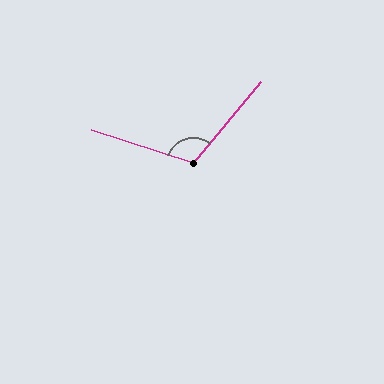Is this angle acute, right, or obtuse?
It is obtuse.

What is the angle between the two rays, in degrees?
Approximately 111 degrees.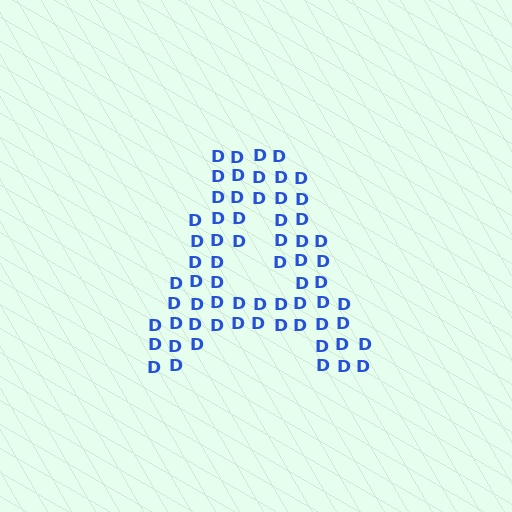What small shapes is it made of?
It is made of small letter D's.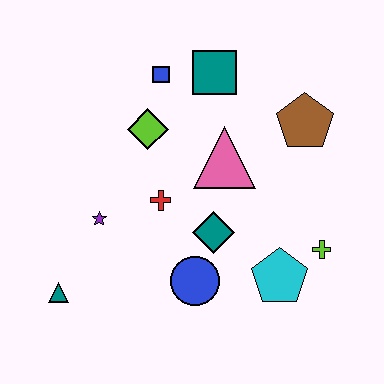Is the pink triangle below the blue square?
Yes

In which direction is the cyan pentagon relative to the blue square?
The cyan pentagon is below the blue square.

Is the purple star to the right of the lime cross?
No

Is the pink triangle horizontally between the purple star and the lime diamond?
No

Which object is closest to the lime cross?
The cyan pentagon is closest to the lime cross.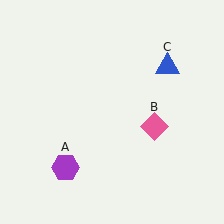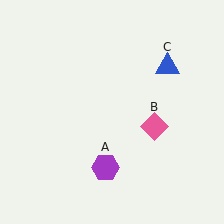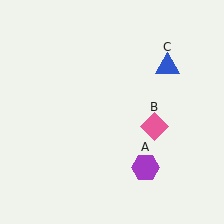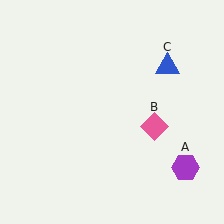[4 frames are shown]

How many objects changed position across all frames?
1 object changed position: purple hexagon (object A).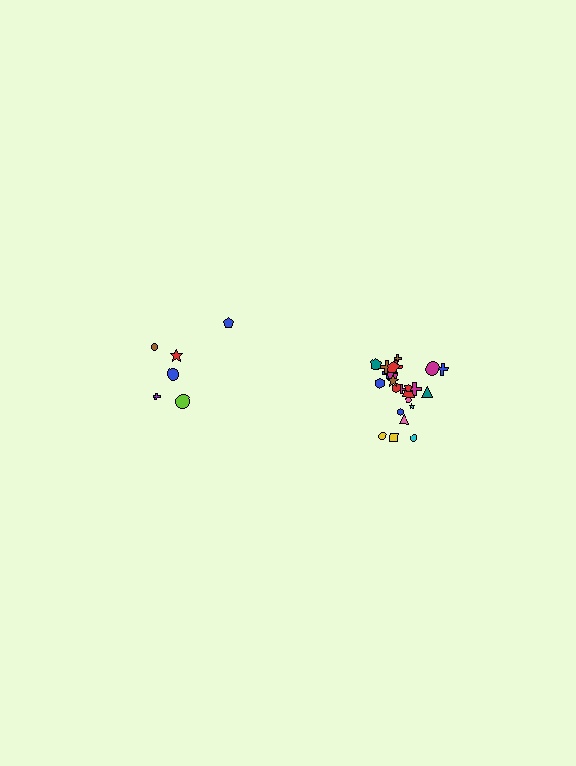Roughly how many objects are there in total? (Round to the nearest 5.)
Roughly 30 objects in total.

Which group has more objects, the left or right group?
The right group.